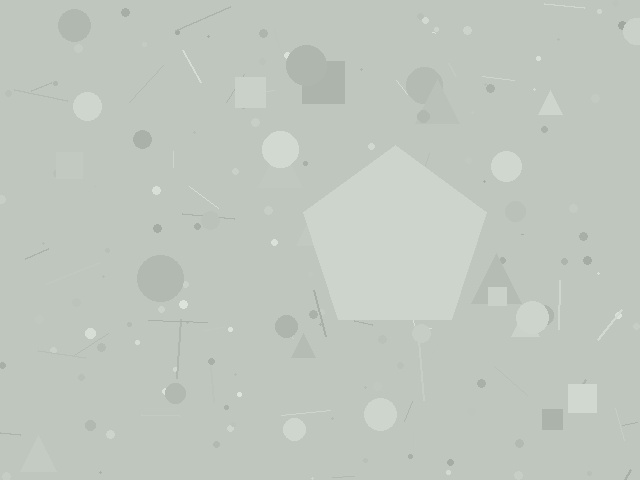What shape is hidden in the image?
A pentagon is hidden in the image.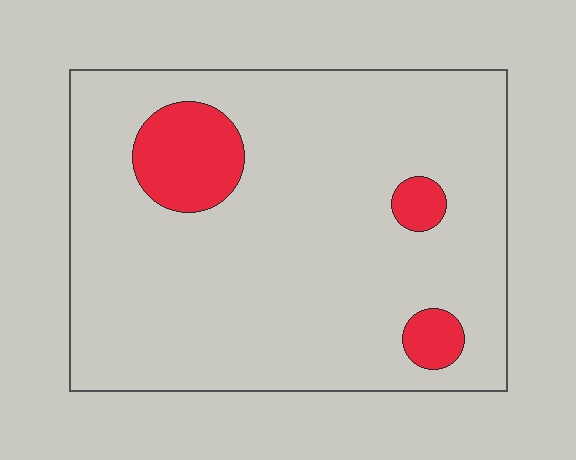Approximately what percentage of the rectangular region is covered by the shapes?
Approximately 10%.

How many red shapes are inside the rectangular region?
3.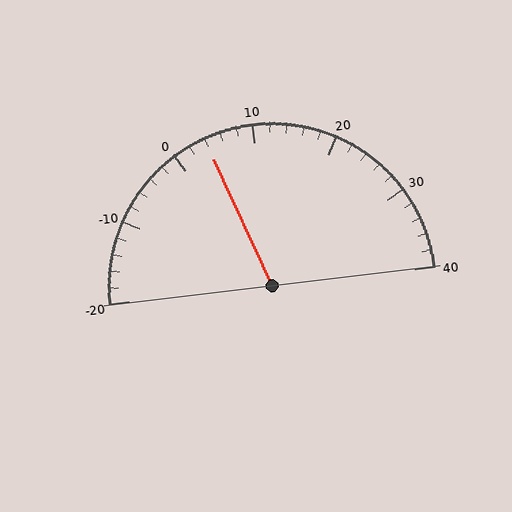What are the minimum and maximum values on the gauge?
The gauge ranges from -20 to 40.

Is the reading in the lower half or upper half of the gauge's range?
The reading is in the lower half of the range (-20 to 40).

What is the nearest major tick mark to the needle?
The nearest major tick mark is 0.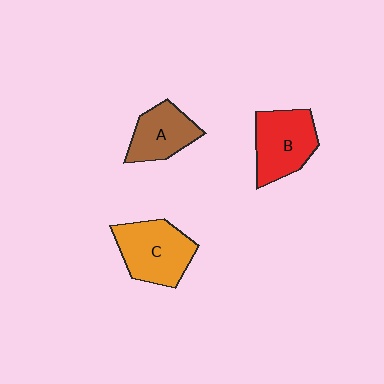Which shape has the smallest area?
Shape A (brown).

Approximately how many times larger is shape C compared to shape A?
Approximately 1.3 times.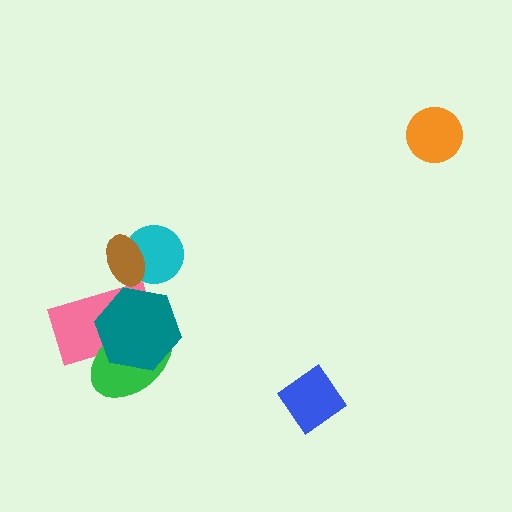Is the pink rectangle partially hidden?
Yes, it is partially covered by another shape.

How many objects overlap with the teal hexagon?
2 objects overlap with the teal hexagon.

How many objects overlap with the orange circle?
0 objects overlap with the orange circle.